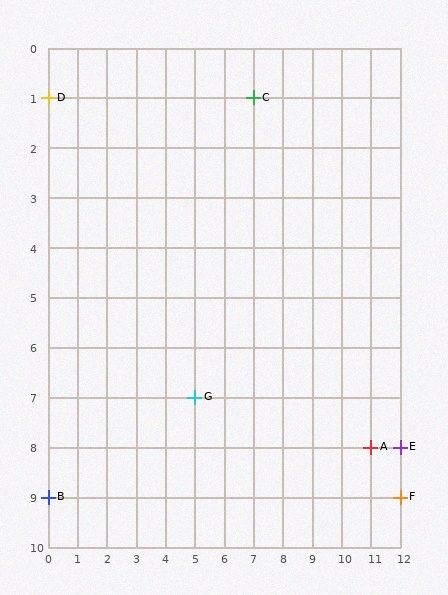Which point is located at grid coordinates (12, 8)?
Point E is at (12, 8).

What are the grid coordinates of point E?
Point E is at grid coordinates (12, 8).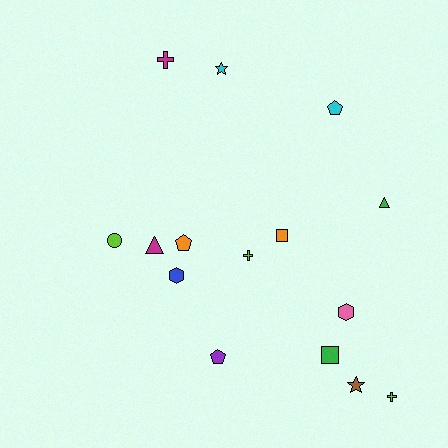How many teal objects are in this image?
There are no teal objects.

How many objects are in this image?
There are 15 objects.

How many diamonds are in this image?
There are no diamonds.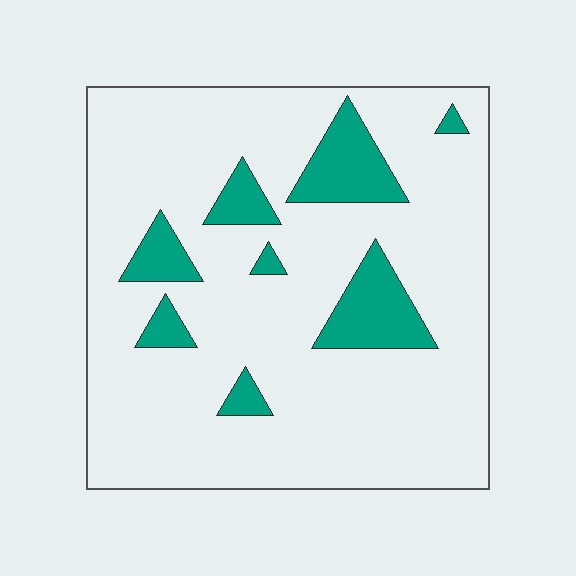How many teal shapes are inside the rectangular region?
8.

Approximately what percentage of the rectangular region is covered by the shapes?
Approximately 15%.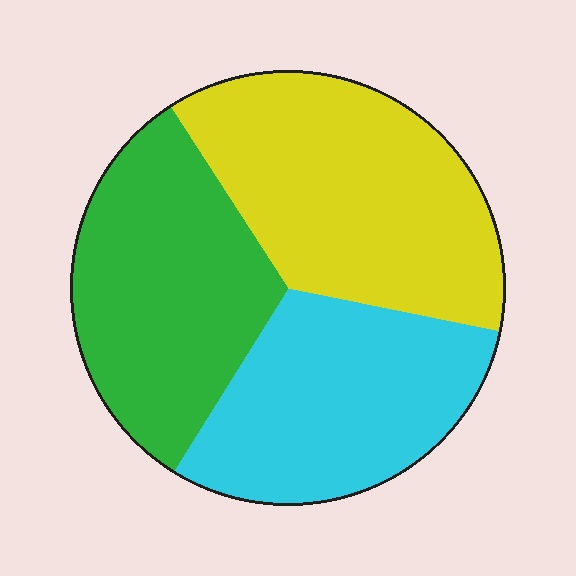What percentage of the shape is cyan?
Cyan takes up about one third (1/3) of the shape.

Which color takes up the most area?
Yellow, at roughly 35%.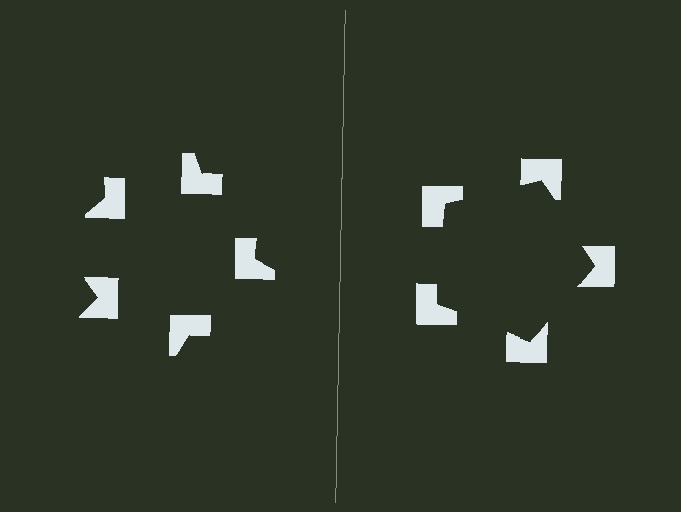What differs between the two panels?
The notched squares are positioned identically on both sides; only the wedge orientations differ. On the right they align to a pentagon; on the left they are misaligned.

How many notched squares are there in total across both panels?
10 — 5 on each side.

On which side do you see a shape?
An illusory pentagon appears on the right side. On the left side the wedge cuts are rotated, so no coherent shape forms.